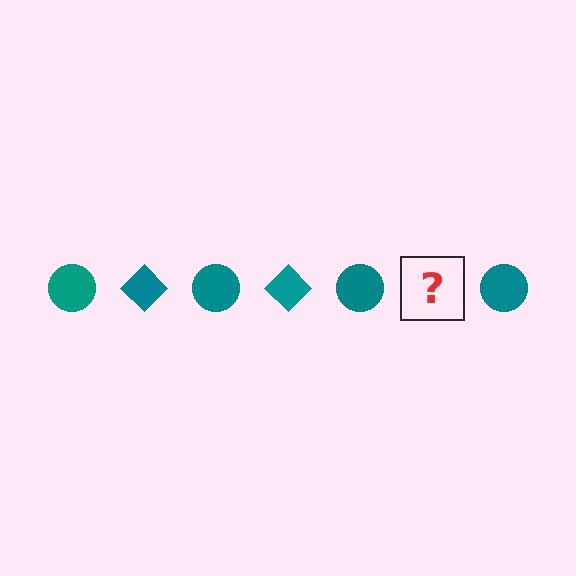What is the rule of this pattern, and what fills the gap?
The rule is that the pattern cycles through circle, diamond shapes in teal. The gap should be filled with a teal diamond.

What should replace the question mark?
The question mark should be replaced with a teal diamond.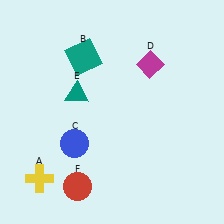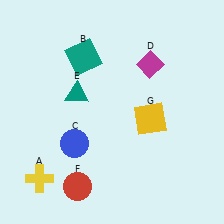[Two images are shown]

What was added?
A yellow square (G) was added in Image 2.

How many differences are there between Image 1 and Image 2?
There is 1 difference between the two images.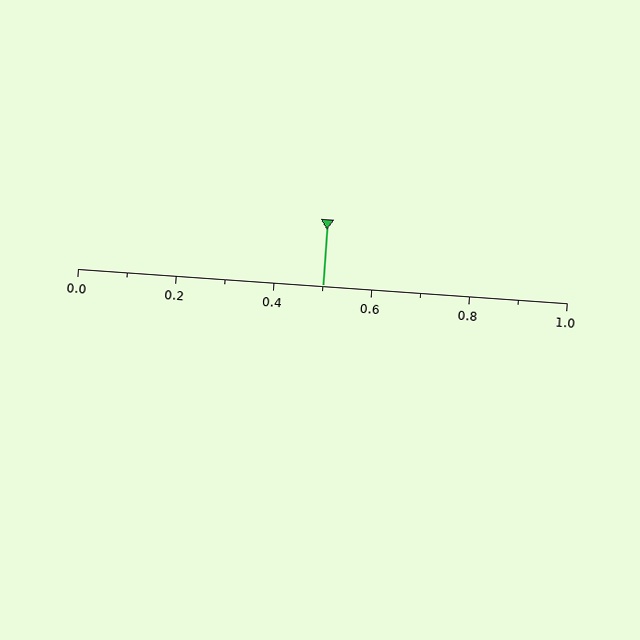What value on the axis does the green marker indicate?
The marker indicates approximately 0.5.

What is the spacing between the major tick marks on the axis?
The major ticks are spaced 0.2 apart.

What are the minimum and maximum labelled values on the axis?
The axis runs from 0.0 to 1.0.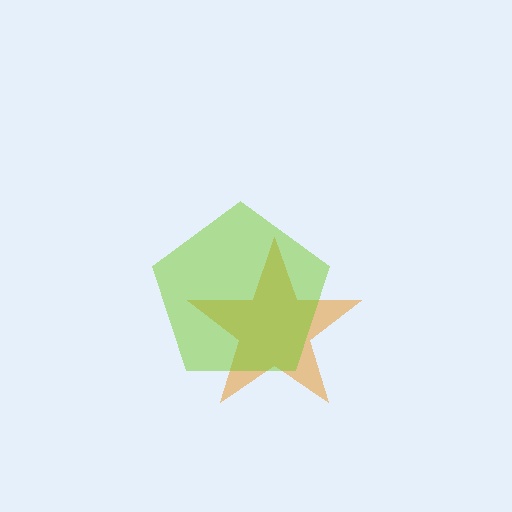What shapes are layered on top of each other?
The layered shapes are: an orange star, a lime pentagon.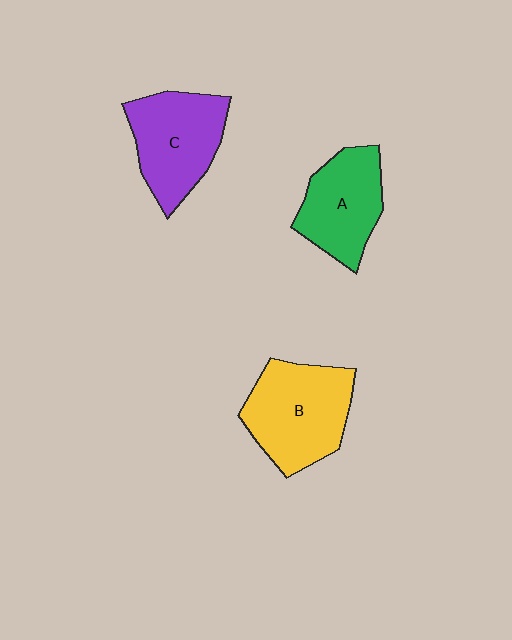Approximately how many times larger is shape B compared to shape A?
Approximately 1.3 times.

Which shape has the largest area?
Shape B (yellow).